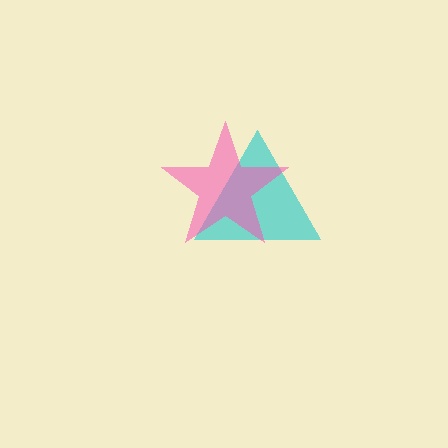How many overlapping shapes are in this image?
There are 2 overlapping shapes in the image.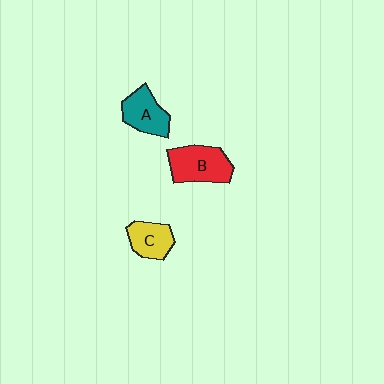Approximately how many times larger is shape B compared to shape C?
Approximately 1.5 times.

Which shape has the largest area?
Shape B (red).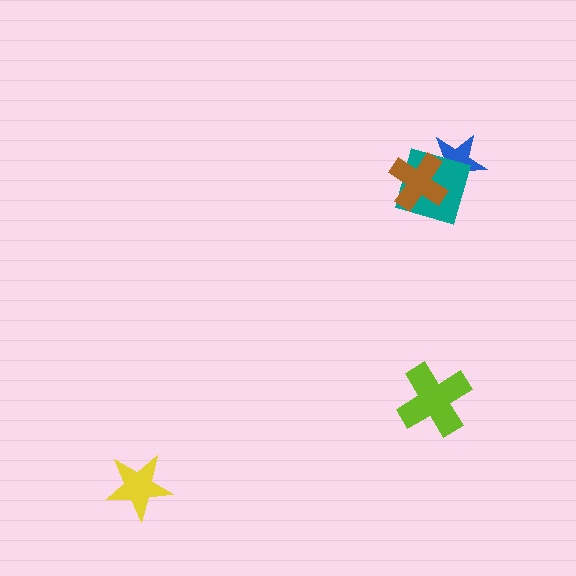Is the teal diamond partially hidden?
Yes, it is partially covered by another shape.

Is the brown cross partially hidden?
No, no other shape covers it.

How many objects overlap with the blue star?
2 objects overlap with the blue star.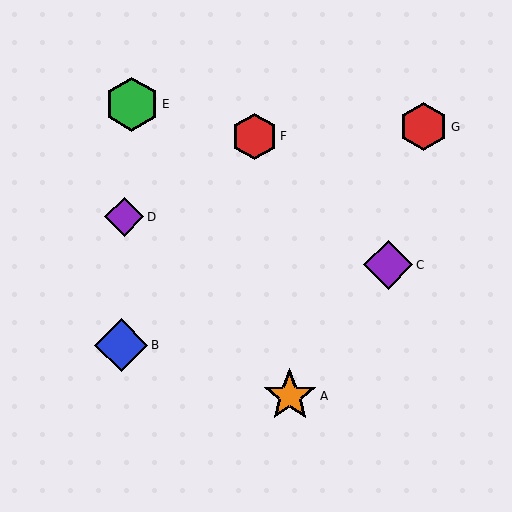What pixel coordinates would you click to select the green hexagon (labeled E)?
Click at (132, 104) to select the green hexagon E.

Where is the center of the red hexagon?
The center of the red hexagon is at (424, 127).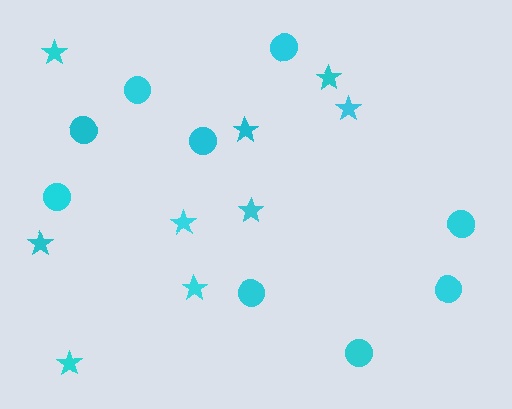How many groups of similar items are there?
There are 2 groups: one group of circles (9) and one group of stars (9).